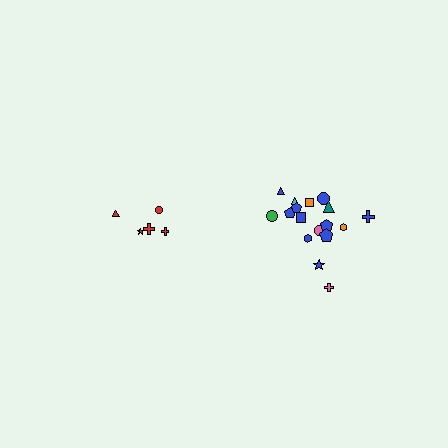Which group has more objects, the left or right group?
The right group.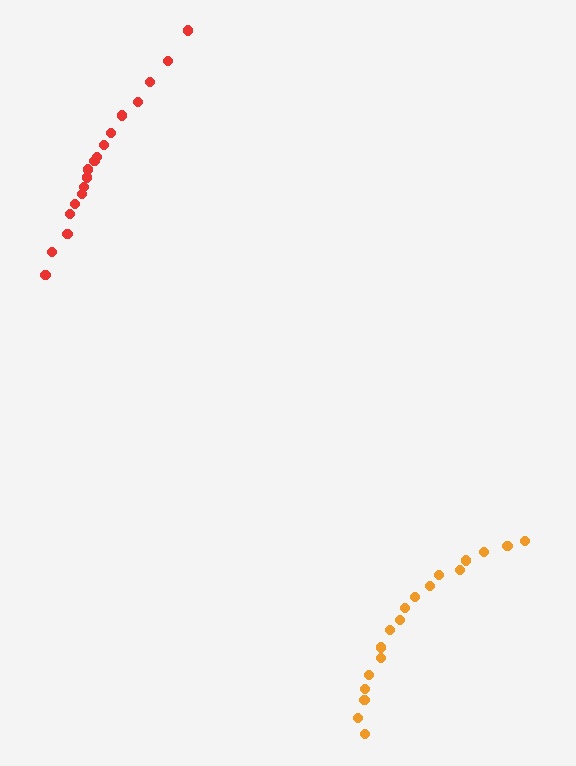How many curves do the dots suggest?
There are 2 distinct paths.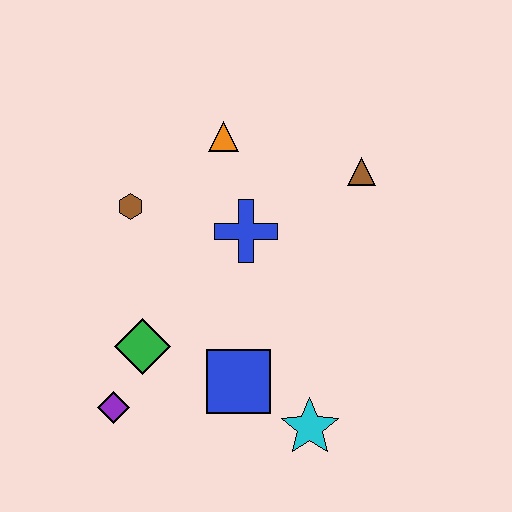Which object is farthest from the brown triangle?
The purple diamond is farthest from the brown triangle.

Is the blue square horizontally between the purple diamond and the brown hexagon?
No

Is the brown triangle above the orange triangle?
No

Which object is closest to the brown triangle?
The blue cross is closest to the brown triangle.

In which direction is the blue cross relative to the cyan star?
The blue cross is above the cyan star.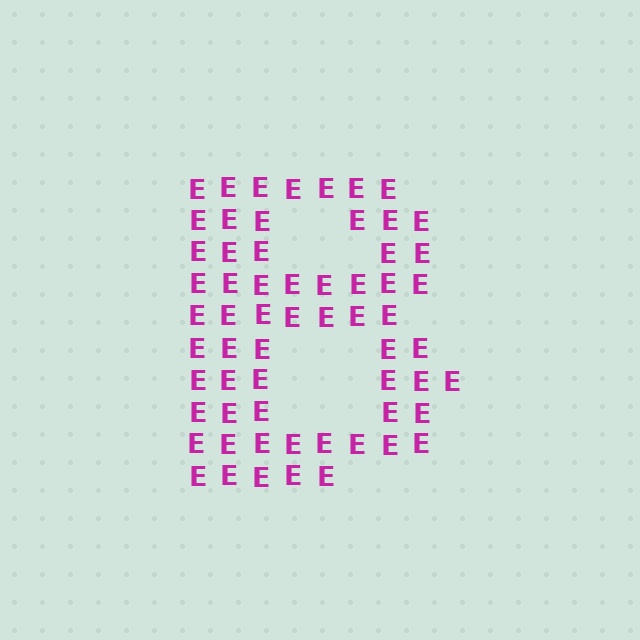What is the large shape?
The large shape is the letter B.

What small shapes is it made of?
It is made of small letter E's.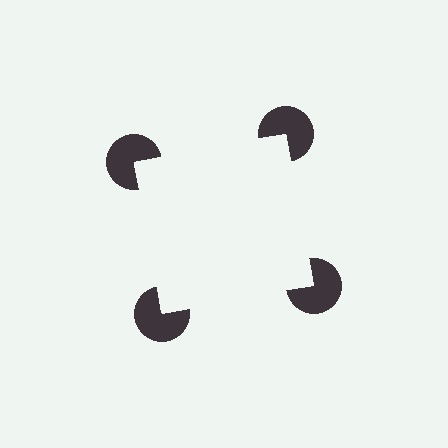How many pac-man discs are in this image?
There are 4 — one at each vertex of the illusory square.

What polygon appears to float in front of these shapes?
An illusory square — its edges are inferred from the aligned wedge cuts in the pac-man discs, not physically drawn.